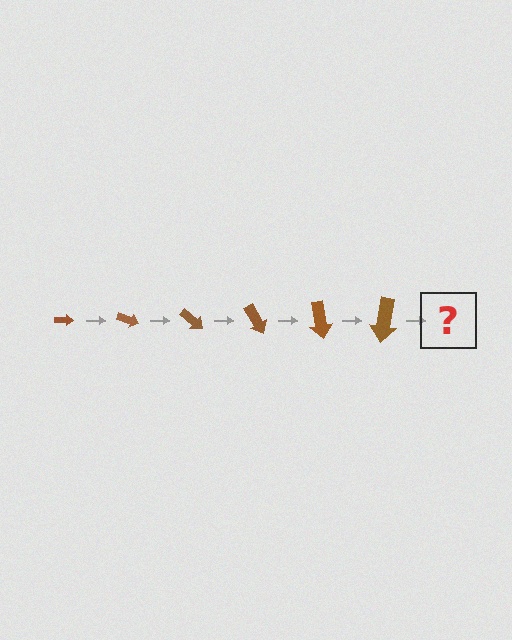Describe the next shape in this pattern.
It should be an arrow, larger than the previous one and rotated 120 degrees from the start.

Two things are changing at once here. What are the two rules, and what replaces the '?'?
The two rules are that the arrow grows larger each step and it rotates 20 degrees each step. The '?' should be an arrow, larger than the previous one and rotated 120 degrees from the start.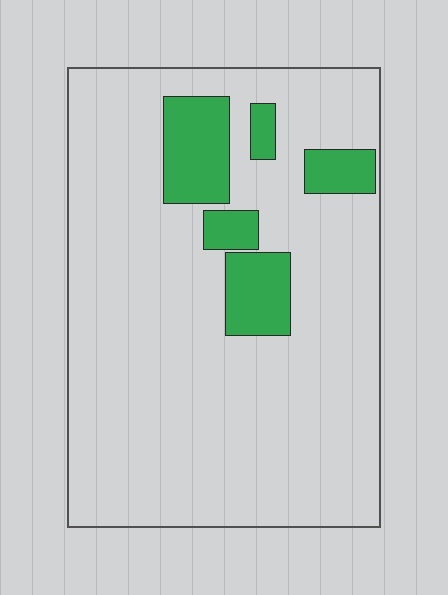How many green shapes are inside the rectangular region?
5.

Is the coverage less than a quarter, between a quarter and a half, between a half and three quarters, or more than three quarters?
Less than a quarter.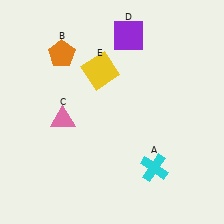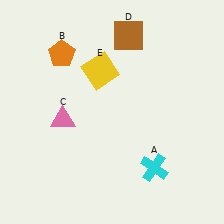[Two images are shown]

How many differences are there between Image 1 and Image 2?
There is 1 difference between the two images.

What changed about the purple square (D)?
In Image 1, D is purple. In Image 2, it changed to brown.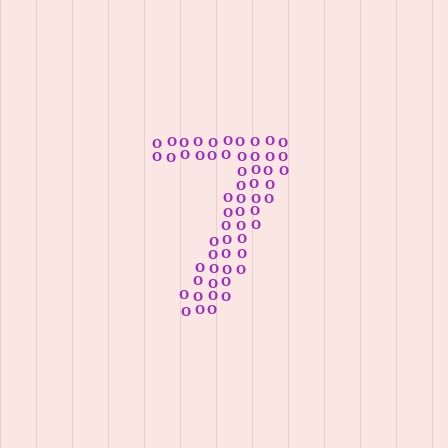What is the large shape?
The large shape is the digit 7.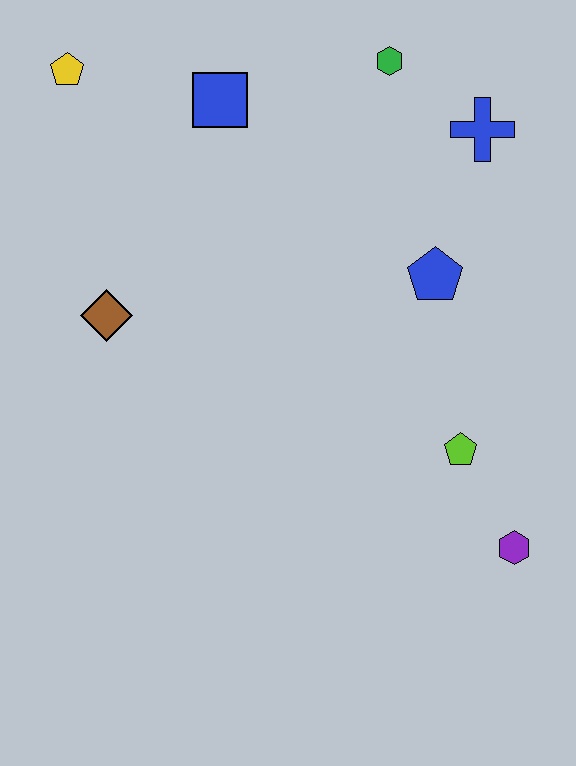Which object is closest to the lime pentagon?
The purple hexagon is closest to the lime pentagon.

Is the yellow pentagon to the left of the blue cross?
Yes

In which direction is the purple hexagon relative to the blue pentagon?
The purple hexagon is below the blue pentagon.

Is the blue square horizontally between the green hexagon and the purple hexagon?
No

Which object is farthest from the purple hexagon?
The yellow pentagon is farthest from the purple hexagon.